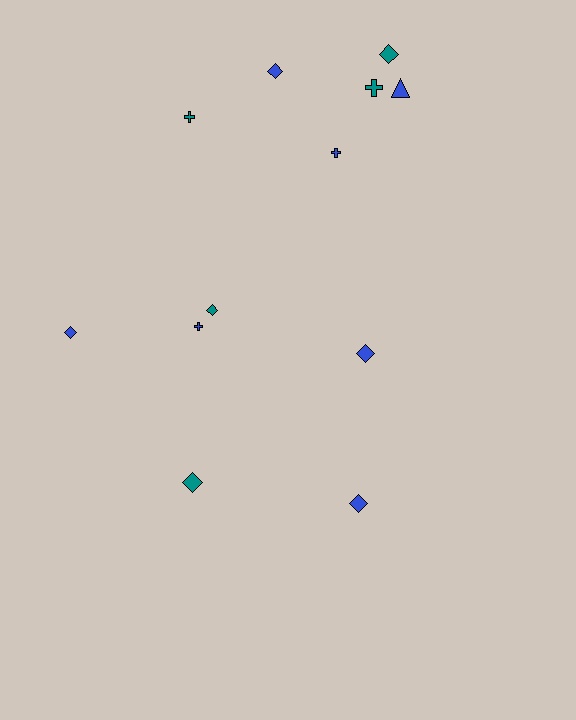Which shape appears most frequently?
Diamond, with 7 objects.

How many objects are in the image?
There are 12 objects.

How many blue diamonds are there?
There are 4 blue diamonds.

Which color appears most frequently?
Blue, with 7 objects.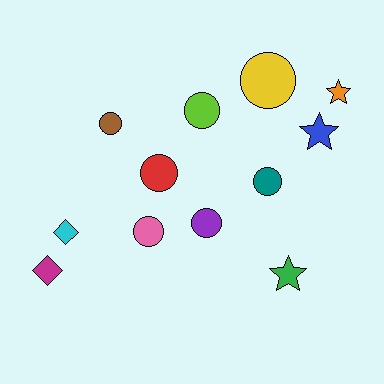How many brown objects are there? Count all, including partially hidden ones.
There is 1 brown object.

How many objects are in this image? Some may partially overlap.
There are 12 objects.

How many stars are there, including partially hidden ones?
There are 3 stars.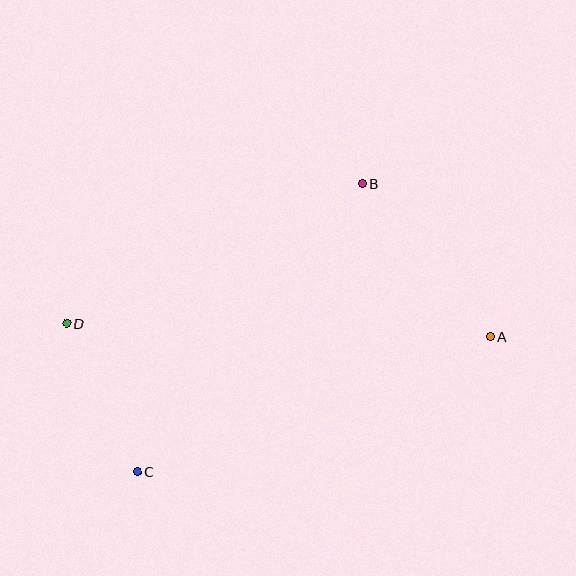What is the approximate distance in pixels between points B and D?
The distance between B and D is approximately 327 pixels.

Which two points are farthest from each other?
Points A and D are farthest from each other.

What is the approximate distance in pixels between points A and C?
The distance between A and C is approximately 379 pixels.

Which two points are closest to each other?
Points C and D are closest to each other.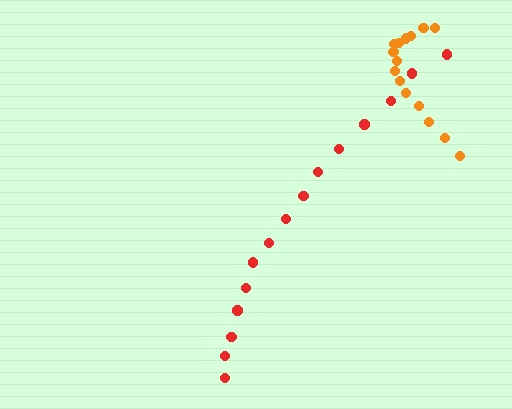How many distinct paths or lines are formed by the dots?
There are 2 distinct paths.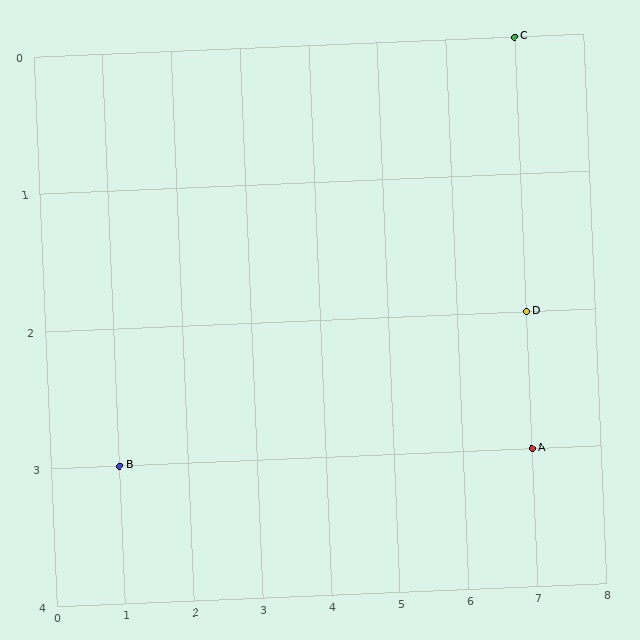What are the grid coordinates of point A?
Point A is at grid coordinates (7, 3).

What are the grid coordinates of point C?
Point C is at grid coordinates (7, 0).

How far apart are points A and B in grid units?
Points A and B are 6 columns apart.